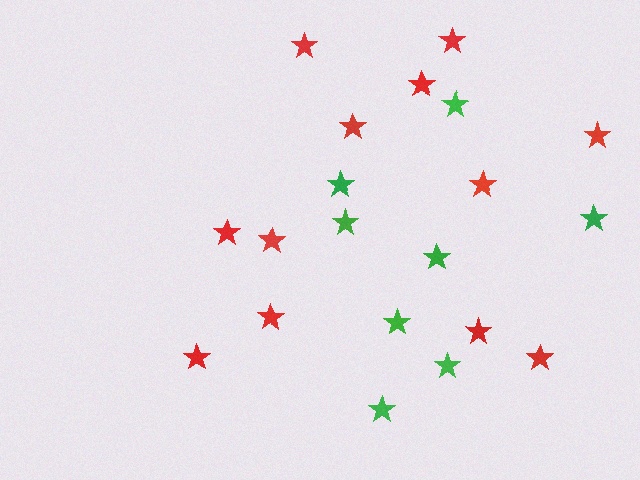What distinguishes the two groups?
There are 2 groups: one group of red stars (12) and one group of green stars (8).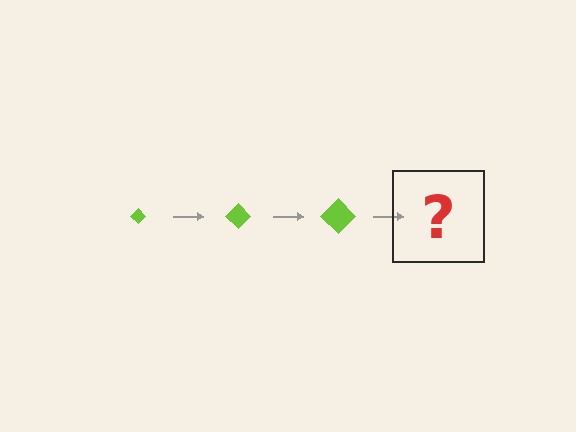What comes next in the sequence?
The next element should be a lime diamond, larger than the previous one.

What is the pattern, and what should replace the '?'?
The pattern is that the diamond gets progressively larger each step. The '?' should be a lime diamond, larger than the previous one.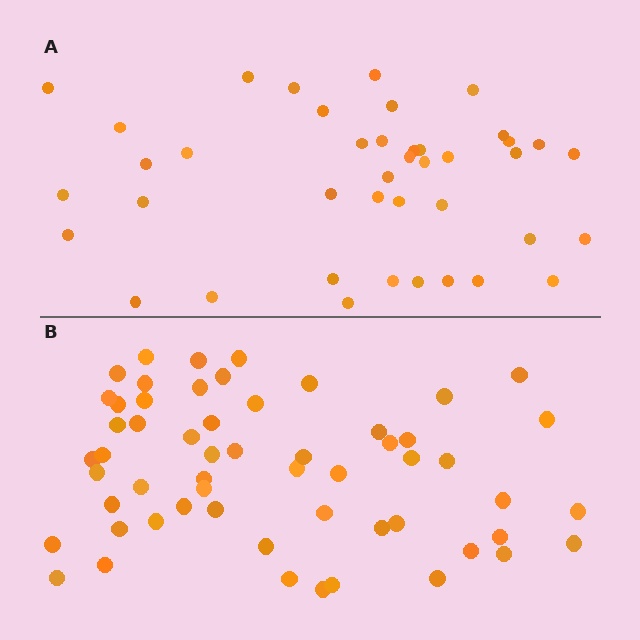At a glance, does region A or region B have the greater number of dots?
Region B (the bottom region) has more dots.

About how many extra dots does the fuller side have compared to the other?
Region B has approximately 15 more dots than region A.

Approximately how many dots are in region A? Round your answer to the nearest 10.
About 40 dots. (The exact count is 41, which rounds to 40.)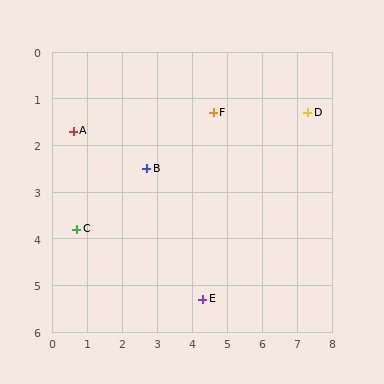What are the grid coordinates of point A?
Point A is at approximately (0.6, 1.7).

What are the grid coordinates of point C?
Point C is at approximately (0.7, 3.8).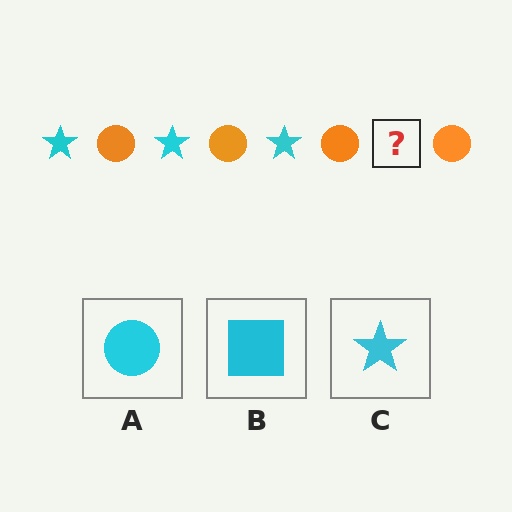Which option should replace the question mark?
Option C.